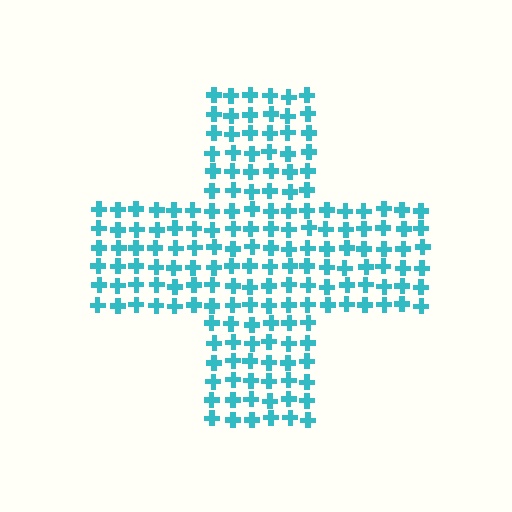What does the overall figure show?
The overall figure shows a cross.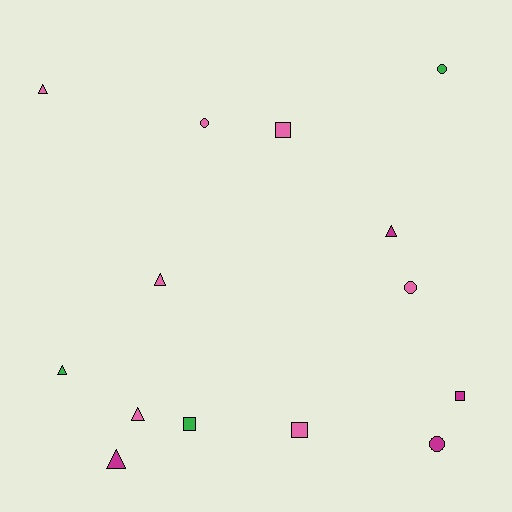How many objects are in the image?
There are 14 objects.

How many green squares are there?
There is 1 green square.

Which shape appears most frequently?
Triangle, with 6 objects.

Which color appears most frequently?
Pink, with 7 objects.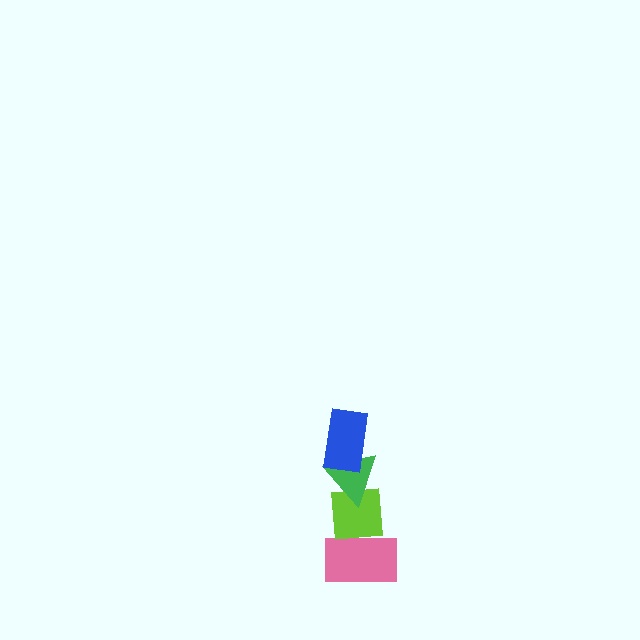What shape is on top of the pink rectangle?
The lime square is on top of the pink rectangle.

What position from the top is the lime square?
The lime square is 3rd from the top.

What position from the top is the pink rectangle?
The pink rectangle is 4th from the top.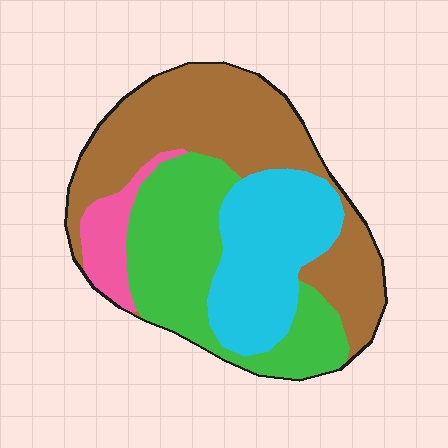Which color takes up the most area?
Brown, at roughly 40%.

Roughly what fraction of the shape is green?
Green covers roughly 30% of the shape.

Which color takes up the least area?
Pink, at roughly 10%.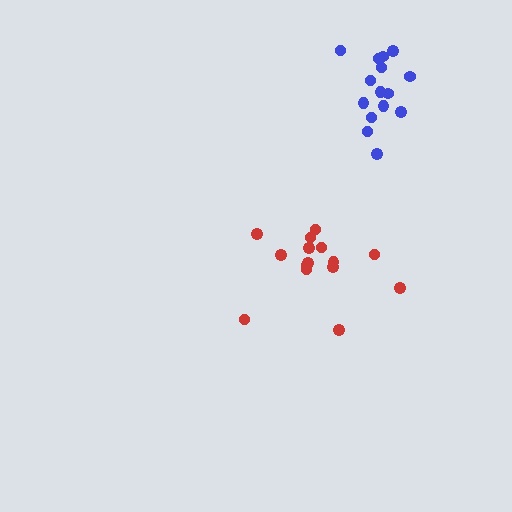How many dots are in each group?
Group 1: 15 dots, Group 2: 15 dots (30 total).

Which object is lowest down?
The red cluster is bottommost.